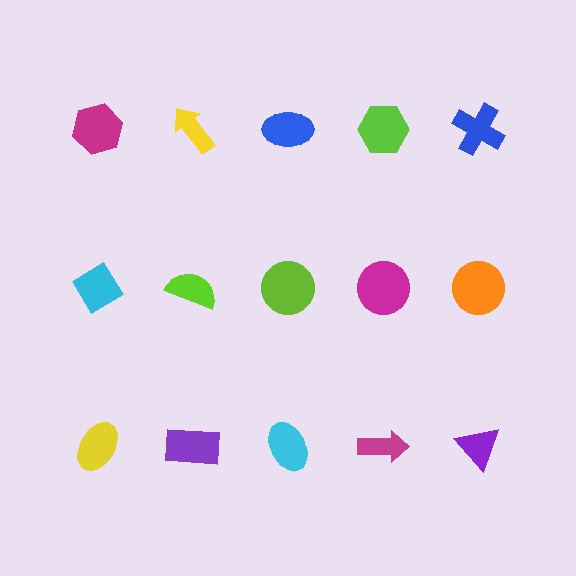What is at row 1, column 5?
A blue cross.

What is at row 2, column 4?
A magenta circle.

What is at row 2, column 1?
A cyan diamond.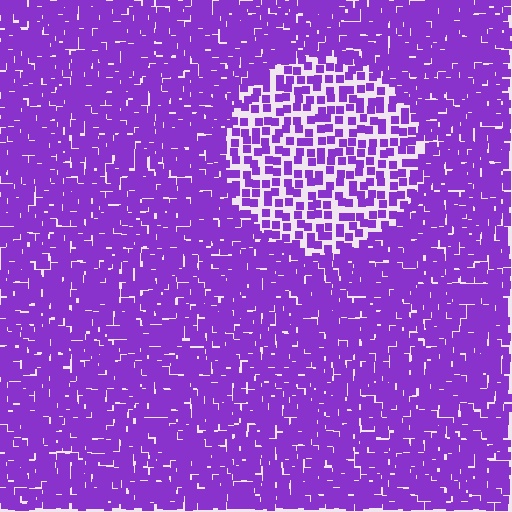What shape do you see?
I see a circle.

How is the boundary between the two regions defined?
The boundary is defined by a change in element density (approximately 2.2x ratio). All elements are the same color, size, and shape.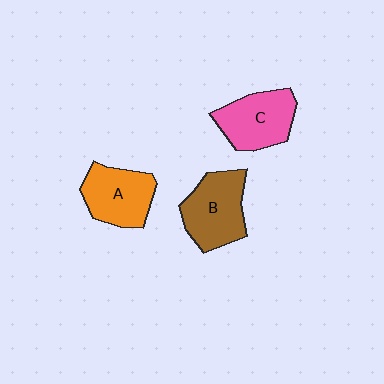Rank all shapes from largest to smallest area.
From largest to smallest: B (brown), C (pink), A (orange).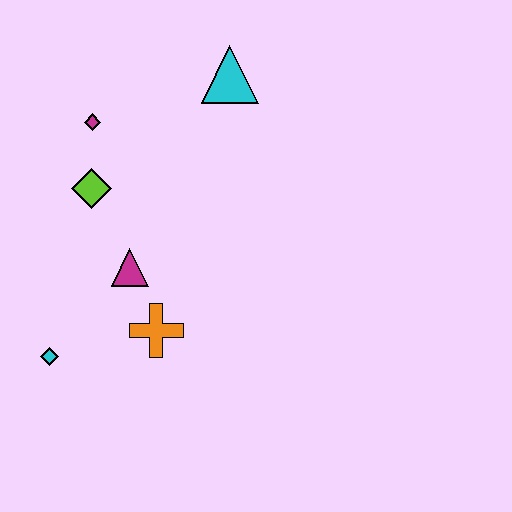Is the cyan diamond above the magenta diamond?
No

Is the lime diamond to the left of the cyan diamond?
No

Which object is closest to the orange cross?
The magenta triangle is closest to the orange cross.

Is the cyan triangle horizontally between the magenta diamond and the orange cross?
No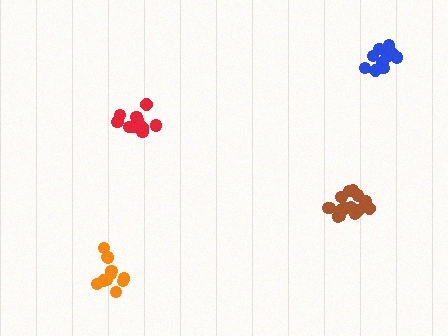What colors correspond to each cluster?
The clusters are colored: blue, brown, red, orange.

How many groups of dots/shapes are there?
There are 4 groups.